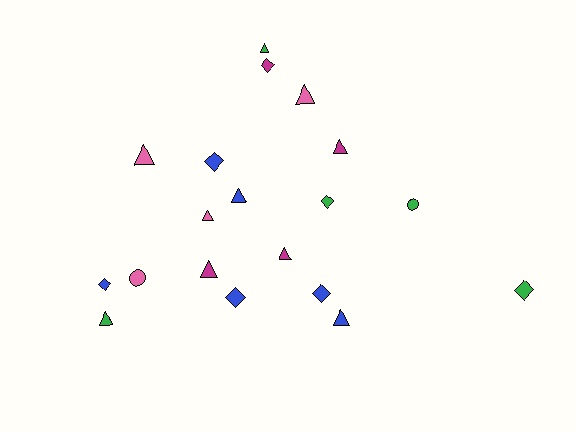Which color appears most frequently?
Blue, with 6 objects.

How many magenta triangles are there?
There are 3 magenta triangles.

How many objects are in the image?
There are 19 objects.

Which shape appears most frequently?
Triangle, with 10 objects.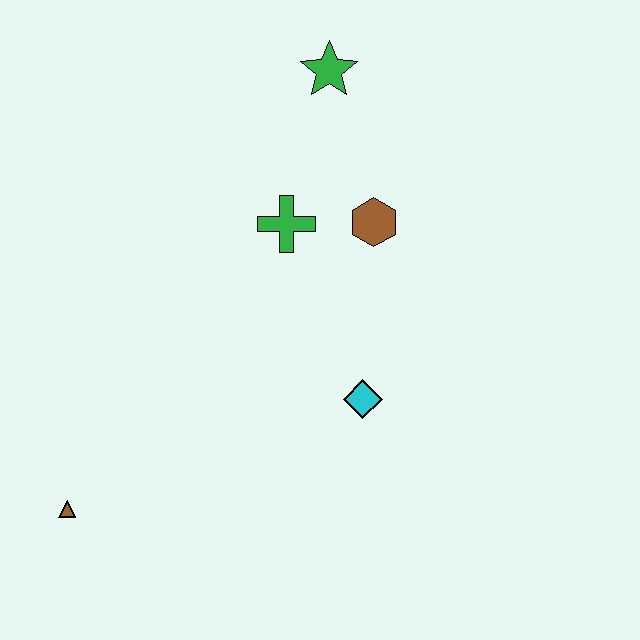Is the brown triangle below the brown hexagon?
Yes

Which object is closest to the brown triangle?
The cyan diamond is closest to the brown triangle.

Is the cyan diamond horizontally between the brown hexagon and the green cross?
Yes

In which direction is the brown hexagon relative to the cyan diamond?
The brown hexagon is above the cyan diamond.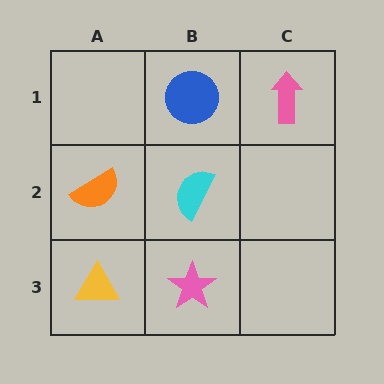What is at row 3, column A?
A yellow triangle.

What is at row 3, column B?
A pink star.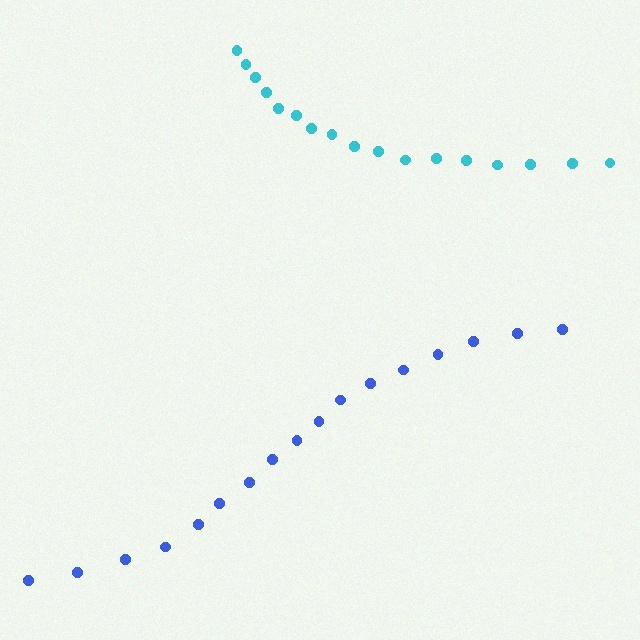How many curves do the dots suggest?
There are 2 distinct paths.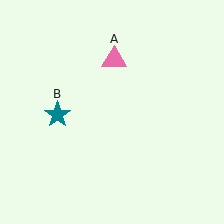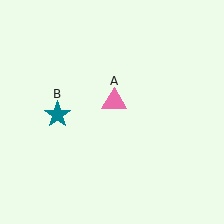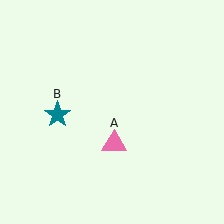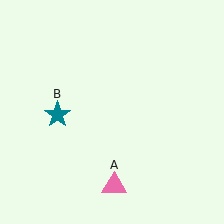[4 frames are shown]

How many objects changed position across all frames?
1 object changed position: pink triangle (object A).